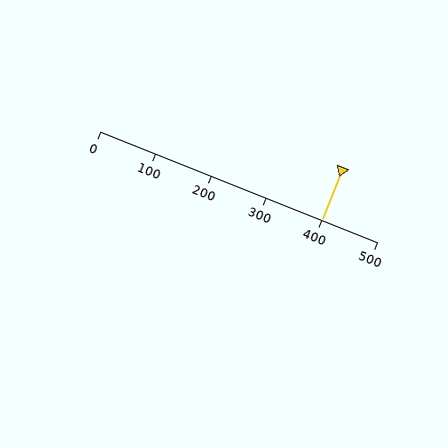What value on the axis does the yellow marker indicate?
The marker indicates approximately 400.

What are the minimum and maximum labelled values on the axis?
The axis runs from 0 to 500.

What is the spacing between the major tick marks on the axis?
The major ticks are spaced 100 apart.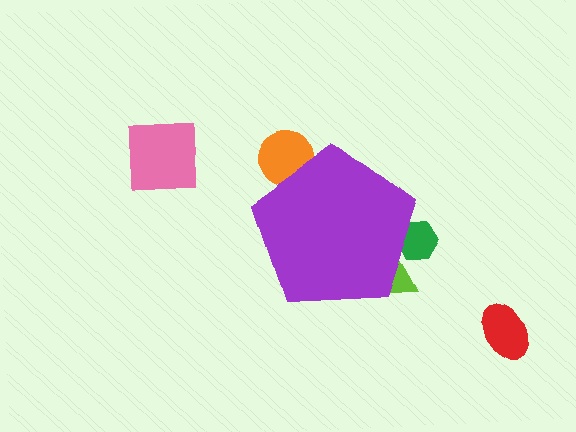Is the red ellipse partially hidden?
No, the red ellipse is fully visible.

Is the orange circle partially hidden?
Yes, the orange circle is partially hidden behind the purple pentagon.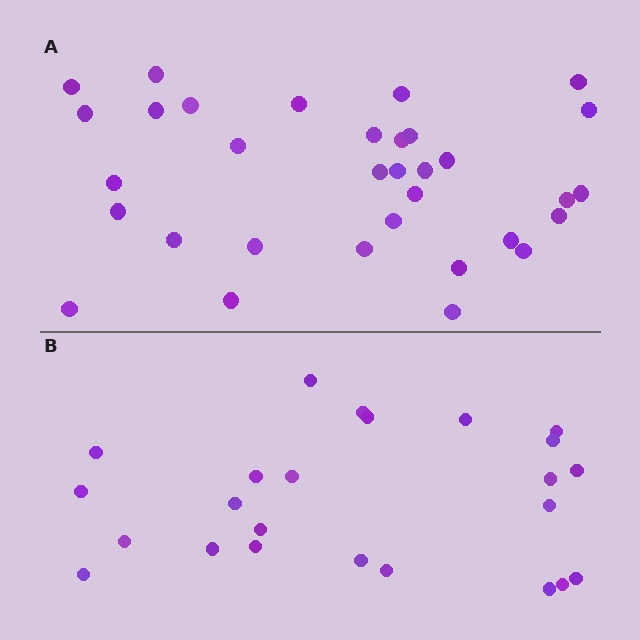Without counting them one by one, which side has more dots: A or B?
Region A (the top region) has more dots.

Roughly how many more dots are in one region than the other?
Region A has roughly 8 or so more dots than region B.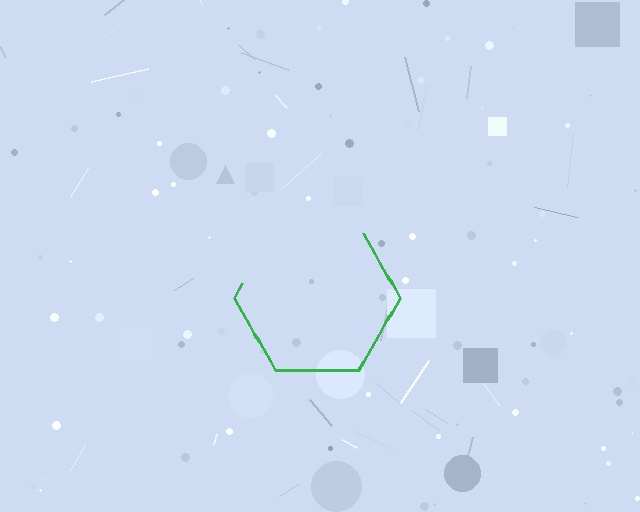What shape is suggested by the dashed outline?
The dashed outline suggests a hexagon.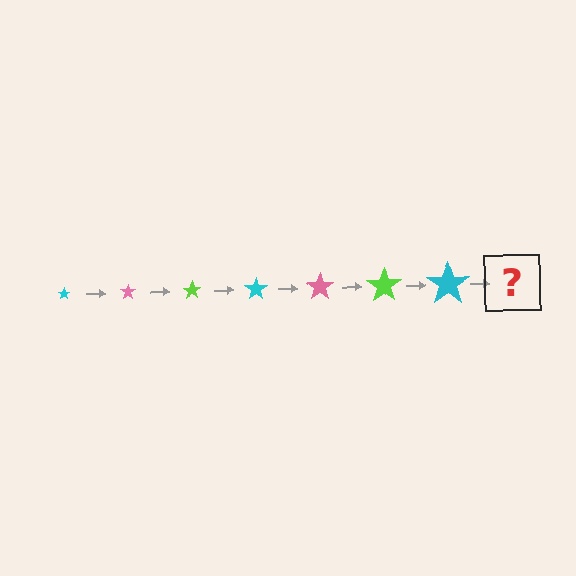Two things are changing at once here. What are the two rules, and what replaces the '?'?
The two rules are that the star grows larger each step and the color cycles through cyan, pink, and lime. The '?' should be a pink star, larger than the previous one.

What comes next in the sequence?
The next element should be a pink star, larger than the previous one.